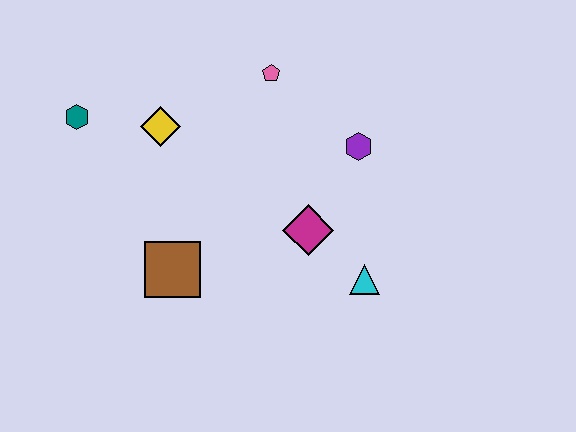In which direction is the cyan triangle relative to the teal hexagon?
The cyan triangle is to the right of the teal hexagon.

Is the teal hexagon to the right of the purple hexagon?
No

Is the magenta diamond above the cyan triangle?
Yes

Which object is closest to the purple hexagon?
The magenta diamond is closest to the purple hexagon.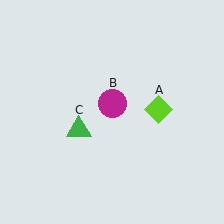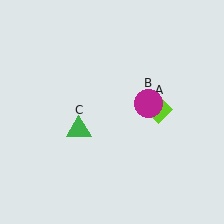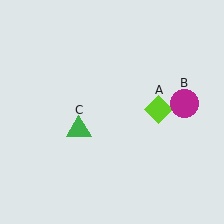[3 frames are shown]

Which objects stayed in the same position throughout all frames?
Lime diamond (object A) and green triangle (object C) remained stationary.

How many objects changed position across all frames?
1 object changed position: magenta circle (object B).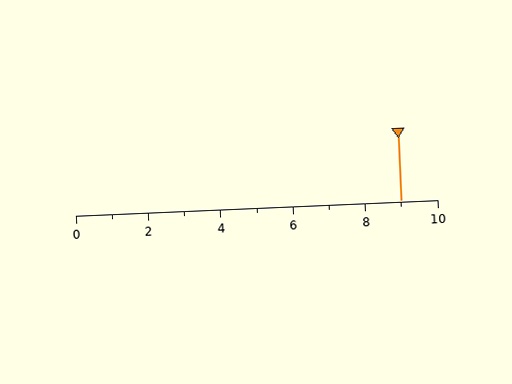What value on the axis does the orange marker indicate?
The marker indicates approximately 9.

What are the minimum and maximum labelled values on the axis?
The axis runs from 0 to 10.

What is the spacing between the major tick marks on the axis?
The major ticks are spaced 2 apart.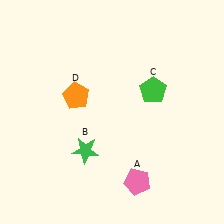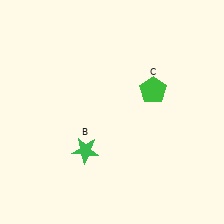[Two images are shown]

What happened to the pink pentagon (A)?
The pink pentagon (A) was removed in Image 2. It was in the bottom-right area of Image 1.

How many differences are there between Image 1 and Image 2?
There are 2 differences between the two images.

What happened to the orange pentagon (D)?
The orange pentagon (D) was removed in Image 2. It was in the top-left area of Image 1.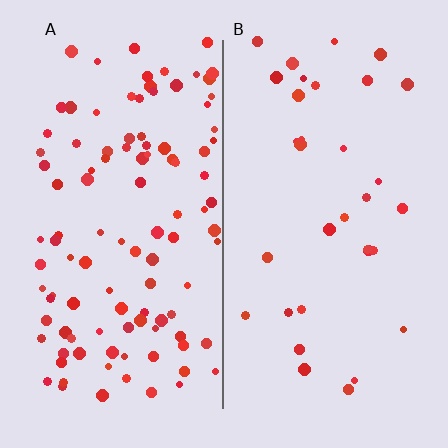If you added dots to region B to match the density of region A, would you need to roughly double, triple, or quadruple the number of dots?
Approximately triple.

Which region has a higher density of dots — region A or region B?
A (the left).